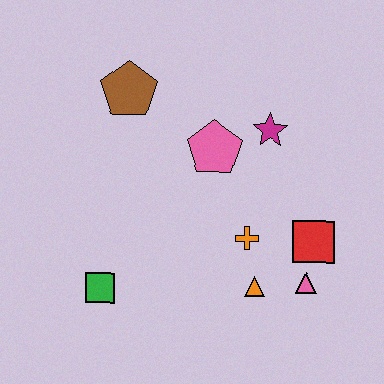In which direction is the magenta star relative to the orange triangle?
The magenta star is above the orange triangle.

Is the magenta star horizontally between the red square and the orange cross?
Yes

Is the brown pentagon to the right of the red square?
No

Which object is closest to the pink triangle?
The red square is closest to the pink triangle.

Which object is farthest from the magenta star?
The green square is farthest from the magenta star.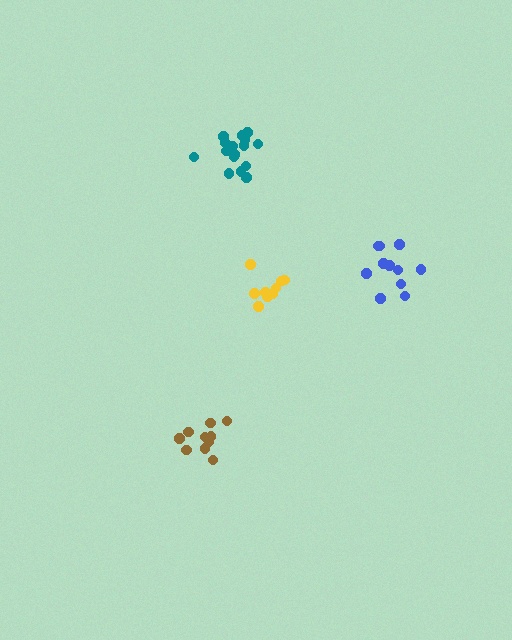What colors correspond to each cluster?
The clusters are colored: brown, blue, yellow, teal.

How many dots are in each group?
Group 1: 10 dots, Group 2: 11 dots, Group 3: 10 dots, Group 4: 16 dots (47 total).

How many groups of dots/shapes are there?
There are 4 groups.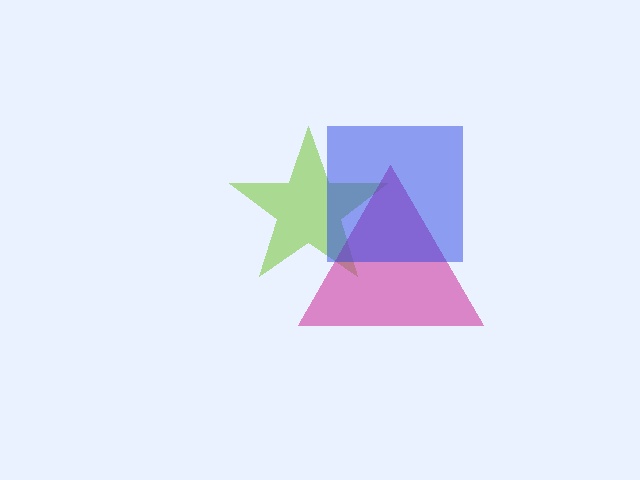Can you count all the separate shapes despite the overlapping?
Yes, there are 3 separate shapes.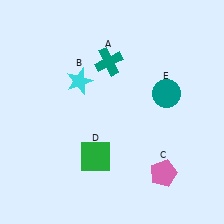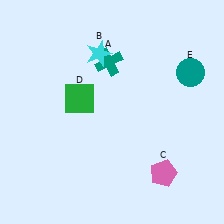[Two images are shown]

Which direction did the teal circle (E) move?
The teal circle (E) moved right.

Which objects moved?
The objects that moved are: the cyan star (B), the green square (D), the teal circle (E).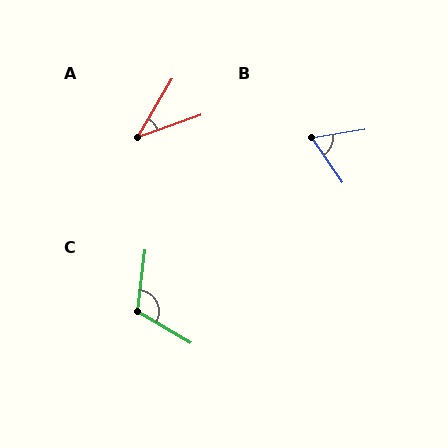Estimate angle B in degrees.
Approximately 65 degrees.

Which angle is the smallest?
A, at approximately 40 degrees.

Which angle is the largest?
C, at approximately 114 degrees.